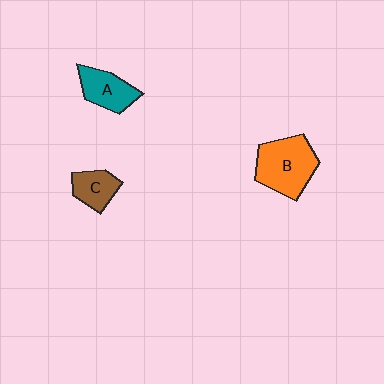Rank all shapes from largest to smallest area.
From largest to smallest: B (orange), A (teal), C (brown).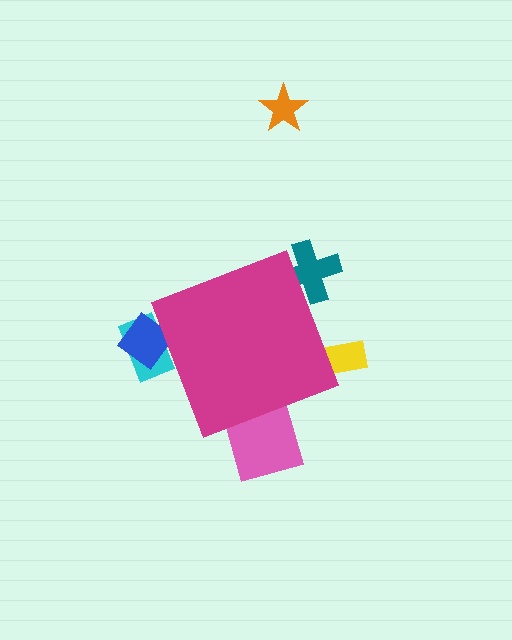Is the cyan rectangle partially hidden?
Yes, the cyan rectangle is partially hidden behind the magenta diamond.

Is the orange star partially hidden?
No, the orange star is fully visible.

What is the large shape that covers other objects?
A magenta diamond.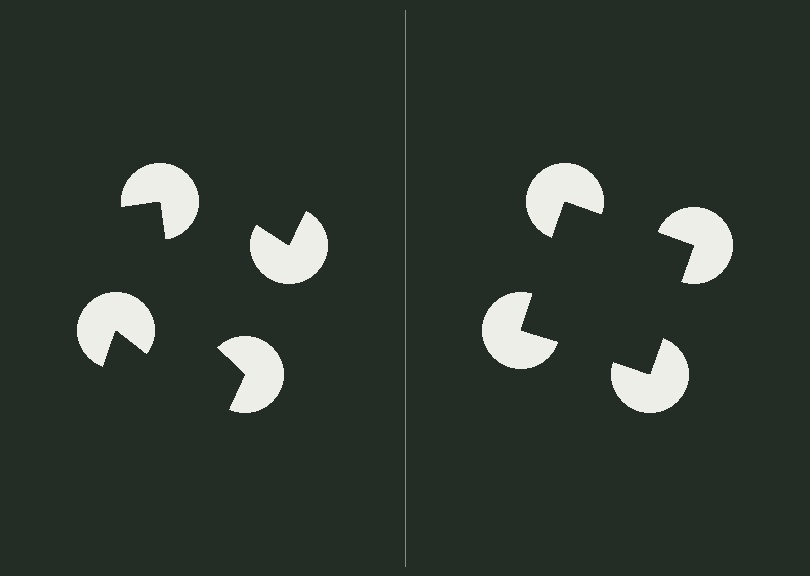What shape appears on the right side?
An illusory square.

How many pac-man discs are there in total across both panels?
8 — 4 on each side.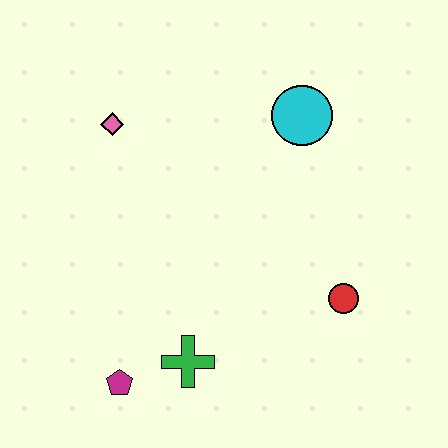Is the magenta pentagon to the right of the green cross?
No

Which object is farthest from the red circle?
The pink diamond is farthest from the red circle.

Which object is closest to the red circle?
The green cross is closest to the red circle.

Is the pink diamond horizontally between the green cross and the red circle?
No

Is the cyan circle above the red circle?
Yes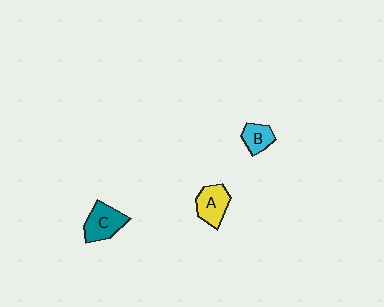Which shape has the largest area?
Shape C (teal).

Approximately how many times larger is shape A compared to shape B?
Approximately 1.5 times.